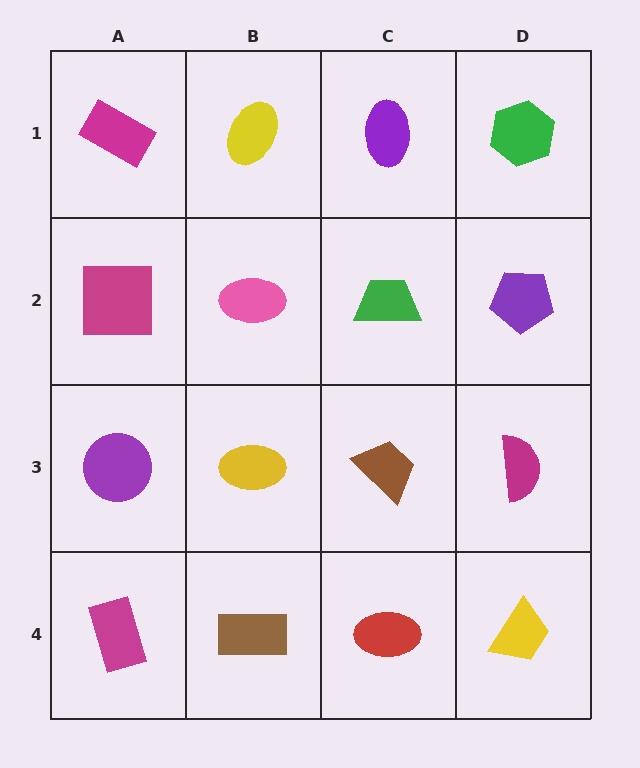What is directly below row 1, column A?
A magenta square.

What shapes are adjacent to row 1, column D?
A purple pentagon (row 2, column D), a purple ellipse (row 1, column C).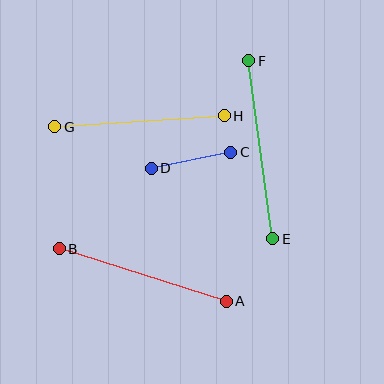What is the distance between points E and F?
The distance is approximately 180 pixels.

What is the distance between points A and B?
The distance is approximately 175 pixels.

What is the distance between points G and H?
The distance is approximately 170 pixels.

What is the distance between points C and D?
The distance is approximately 81 pixels.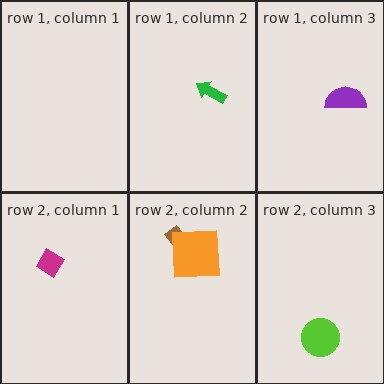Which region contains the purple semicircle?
The row 1, column 3 region.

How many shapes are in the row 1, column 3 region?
1.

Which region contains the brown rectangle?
The row 2, column 2 region.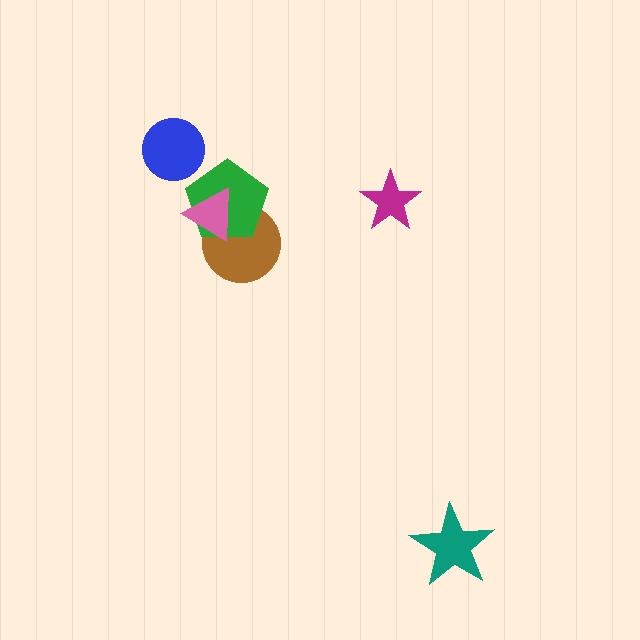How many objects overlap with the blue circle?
0 objects overlap with the blue circle.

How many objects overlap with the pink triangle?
2 objects overlap with the pink triangle.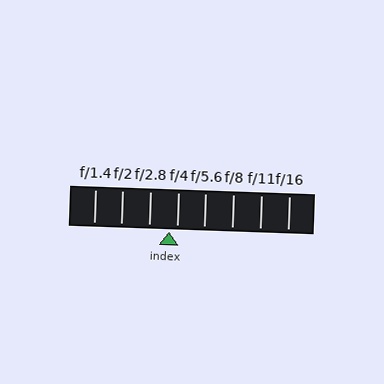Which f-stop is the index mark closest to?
The index mark is closest to f/4.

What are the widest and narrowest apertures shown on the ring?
The widest aperture shown is f/1.4 and the narrowest is f/16.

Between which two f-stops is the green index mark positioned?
The index mark is between f/2.8 and f/4.